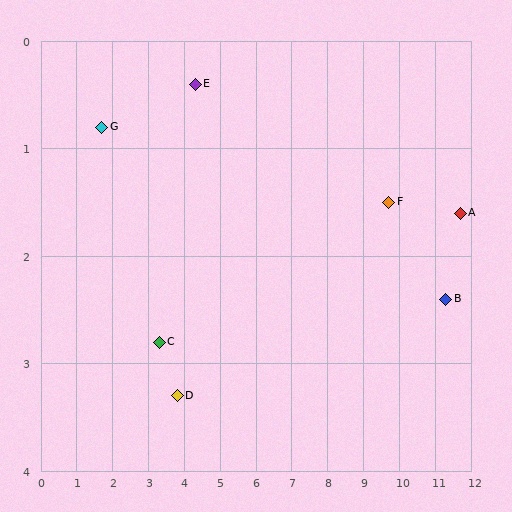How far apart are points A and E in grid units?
Points A and E are about 7.5 grid units apart.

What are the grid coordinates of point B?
Point B is at approximately (11.3, 2.4).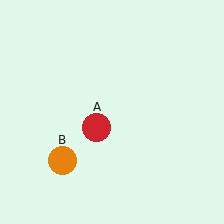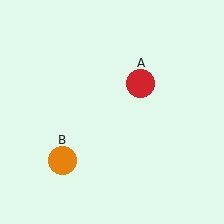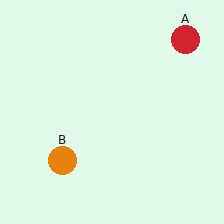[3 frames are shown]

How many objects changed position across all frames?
1 object changed position: red circle (object A).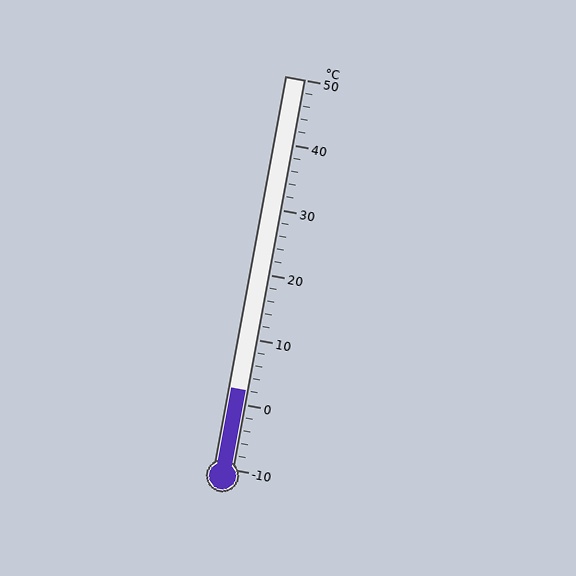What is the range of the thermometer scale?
The thermometer scale ranges from -10°C to 50°C.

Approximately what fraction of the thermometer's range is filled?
The thermometer is filled to approximately 20% of its range.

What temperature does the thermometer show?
The thermometer shows approximately 2°C.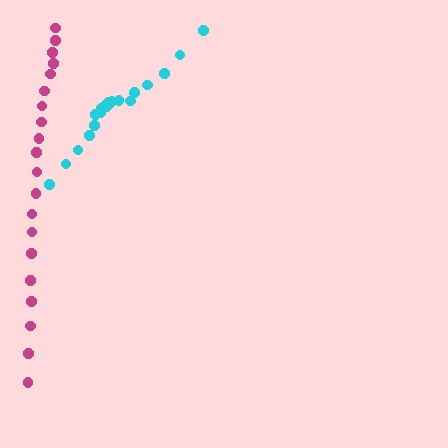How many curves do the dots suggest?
There are 2 distinct paths.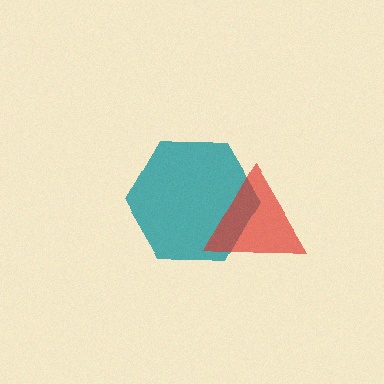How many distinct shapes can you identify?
There are 2 distinct shapes: a teal hexagon, a red triangle.